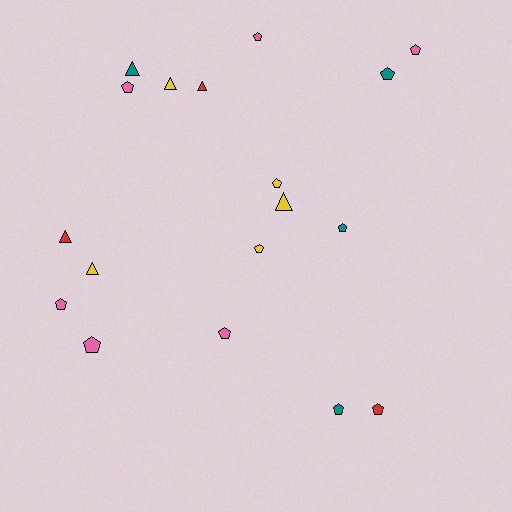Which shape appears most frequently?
Pentagon, with 12 objects.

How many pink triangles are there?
There are no pink triangles.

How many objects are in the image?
There are 18 objects.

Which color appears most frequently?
Pink, with 6 objects.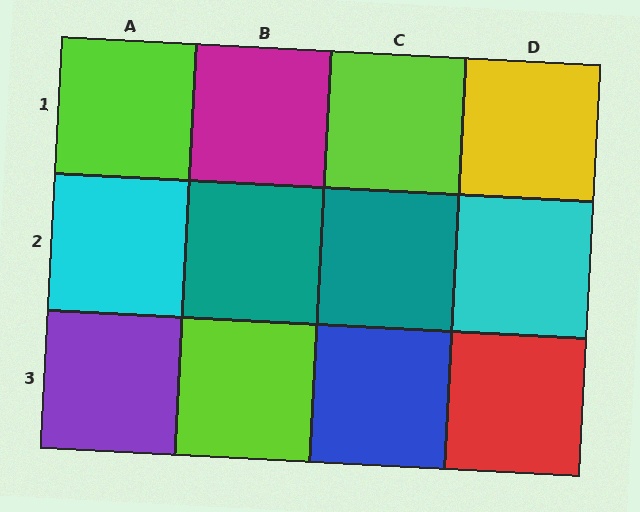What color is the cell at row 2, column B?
Teal.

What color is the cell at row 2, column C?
Teal.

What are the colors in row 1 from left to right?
Lime, magenta, lime, yellow.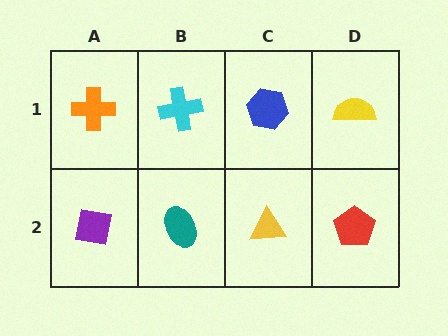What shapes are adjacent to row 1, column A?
A purple square (row 2, column A), a cyan cross (row 1, column B).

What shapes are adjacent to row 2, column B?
A cyan cross (row 1, column B), a purple square (row 2, column A), a yellow triangle (row 2, column C).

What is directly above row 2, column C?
A blue hexagon.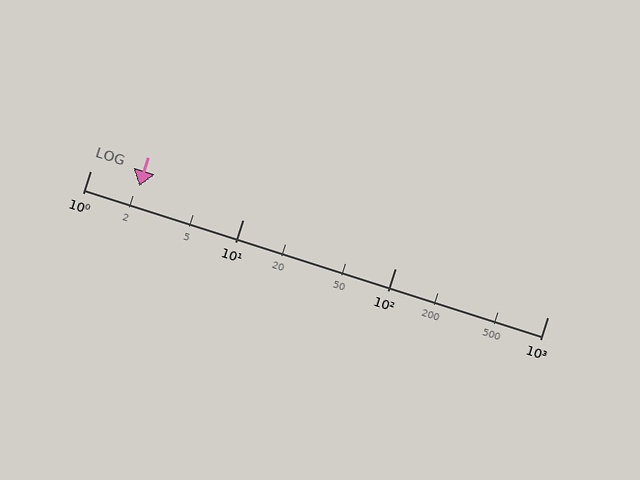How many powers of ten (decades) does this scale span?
The scale spans 3 decades, from 1 to 1000.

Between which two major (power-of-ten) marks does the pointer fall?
The pointer is between 1 and 10.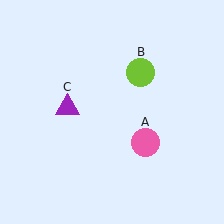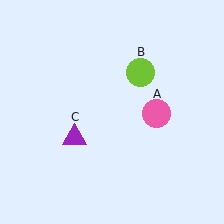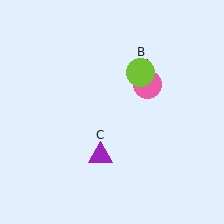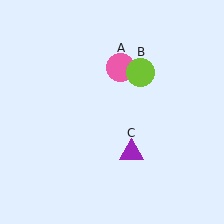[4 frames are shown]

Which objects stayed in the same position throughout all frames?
Lime circle (object B) remained stationary.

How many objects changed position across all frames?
2 objects changed position: pink circle (object A), purple triangle (object C).